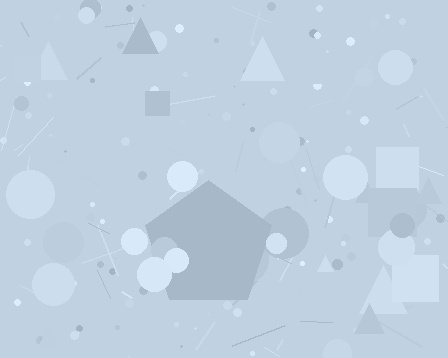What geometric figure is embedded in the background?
A pentagon is embedded in the background.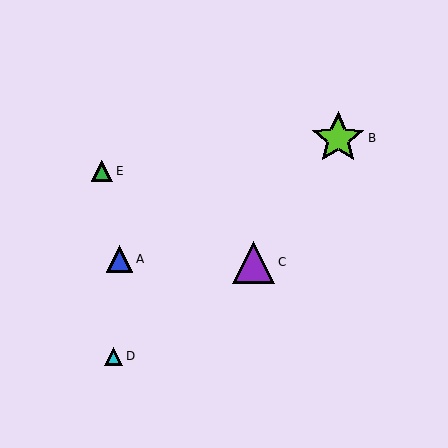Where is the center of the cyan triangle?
The center of the cyan triangle is at (114, 356).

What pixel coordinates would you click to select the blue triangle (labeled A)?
Click at (119, 259) to select the blue triangle A.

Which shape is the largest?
The lime star (labeled B) is the largest.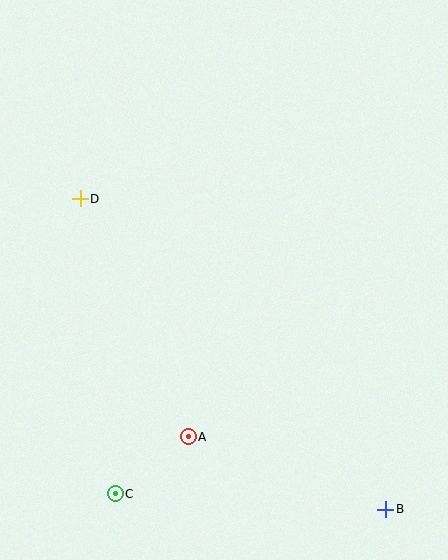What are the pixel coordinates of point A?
Point A is at (188, 437).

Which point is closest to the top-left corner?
Point D is closest to the top-left corner.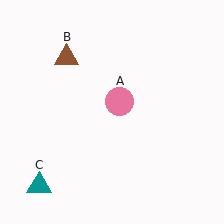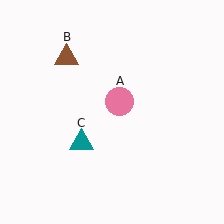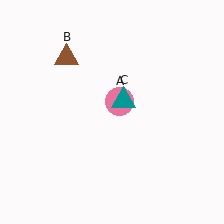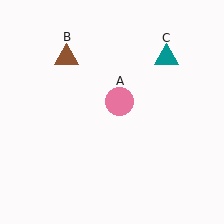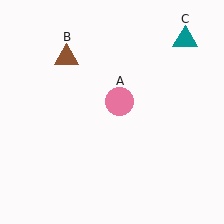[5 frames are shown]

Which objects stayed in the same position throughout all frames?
Pink circle (object A) and brown triangle (object B) remained stationary.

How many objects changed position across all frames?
1 object changed position: teal triangle (object C).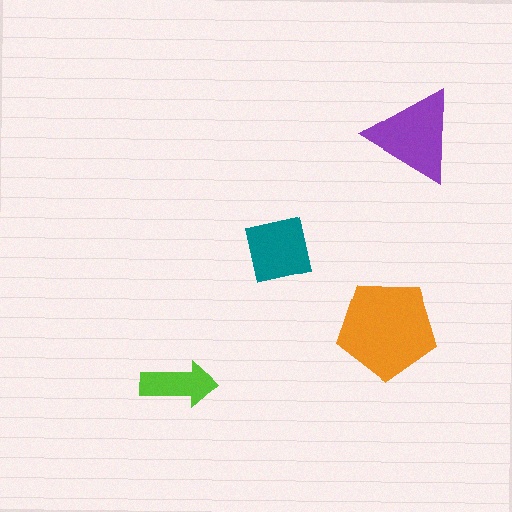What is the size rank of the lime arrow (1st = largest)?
4th.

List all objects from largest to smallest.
The orange pentagon, the purple triangle, the teal square, the lime arrow.